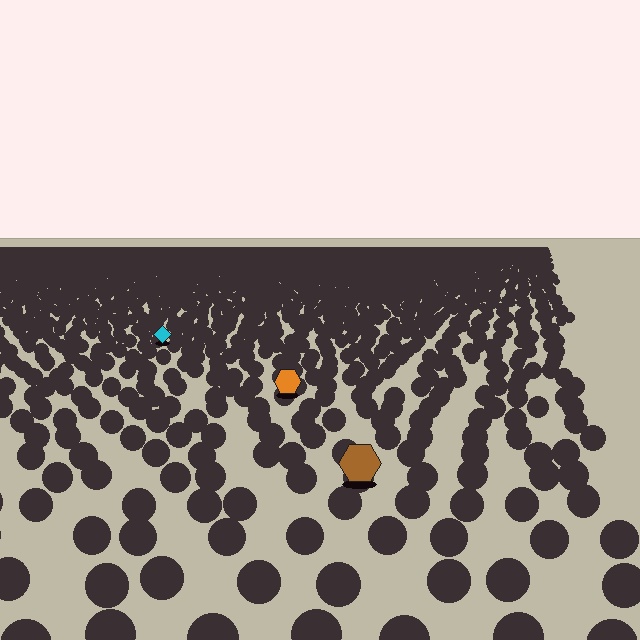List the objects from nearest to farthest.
From nearest to farthest: the brown hexagon, the orange hexagon, the cyan diamond.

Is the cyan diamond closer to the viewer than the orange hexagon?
No. The orange hexagon is closer — you can tell from the texture gradient: the ground texture is coarser near it.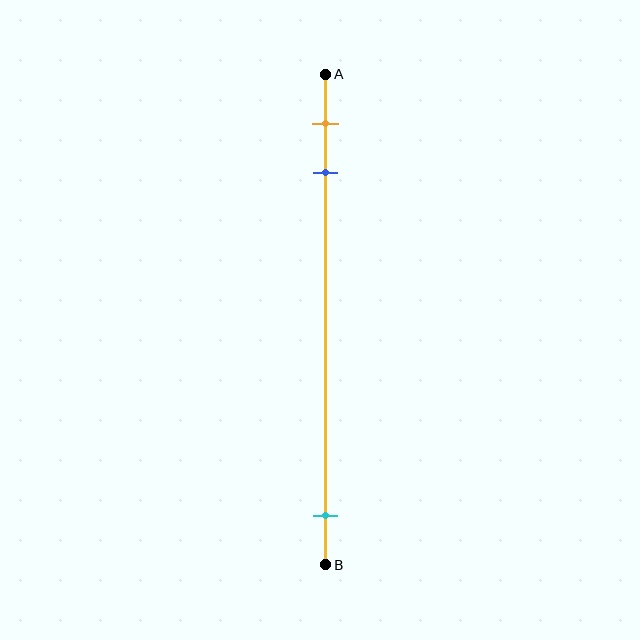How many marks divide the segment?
There are 3 marks dividing the segment.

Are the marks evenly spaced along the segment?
No, the marks are not evenly spaced.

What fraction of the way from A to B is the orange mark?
The orange mark is approximately 10% (0.1) of the way from A to B.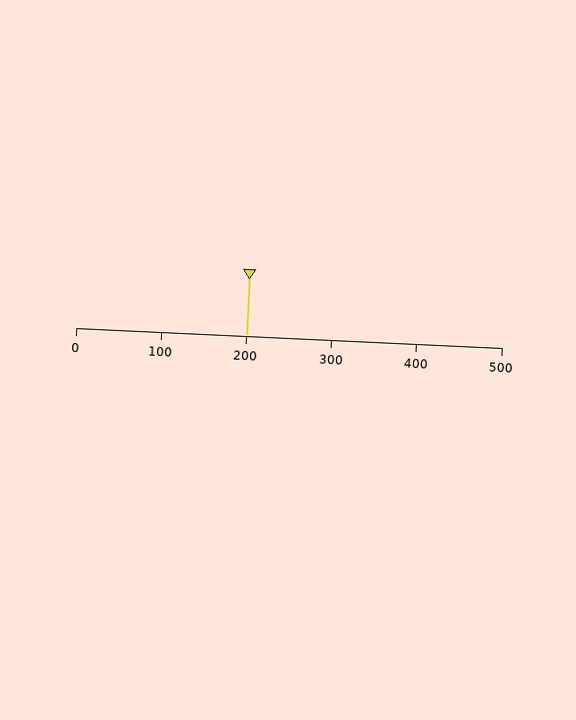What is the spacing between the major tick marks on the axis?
The major ticks are spaced 100 apart.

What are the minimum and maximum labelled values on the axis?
The axis runs from 0 to 500.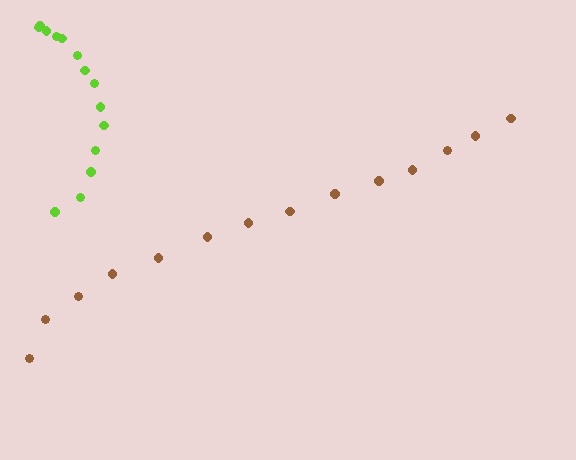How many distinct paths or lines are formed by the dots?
There are 2 distinct paths.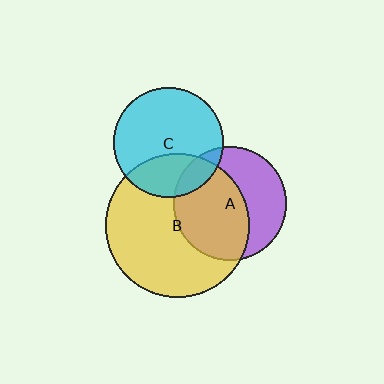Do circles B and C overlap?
Yes.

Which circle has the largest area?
Circle B (yellow).